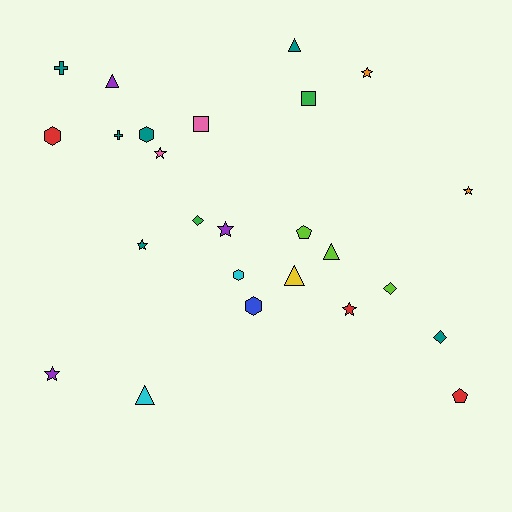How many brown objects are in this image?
There are no brown objects.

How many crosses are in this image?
There are 2 crosses.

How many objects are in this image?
There are 25 objects.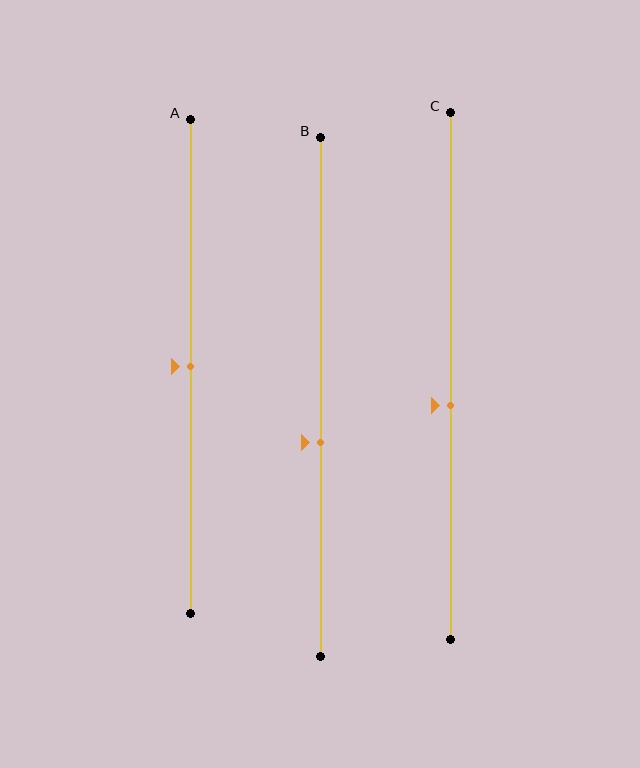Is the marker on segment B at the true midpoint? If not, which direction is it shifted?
No, the marker on segment B is shifted downward by about 9% of the segment length.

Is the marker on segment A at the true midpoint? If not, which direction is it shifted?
Yes, the marker on segment A is at the true midpoint.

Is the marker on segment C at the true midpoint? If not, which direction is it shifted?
No, the marker on segment C is shifted downward by about 6% of the segment length.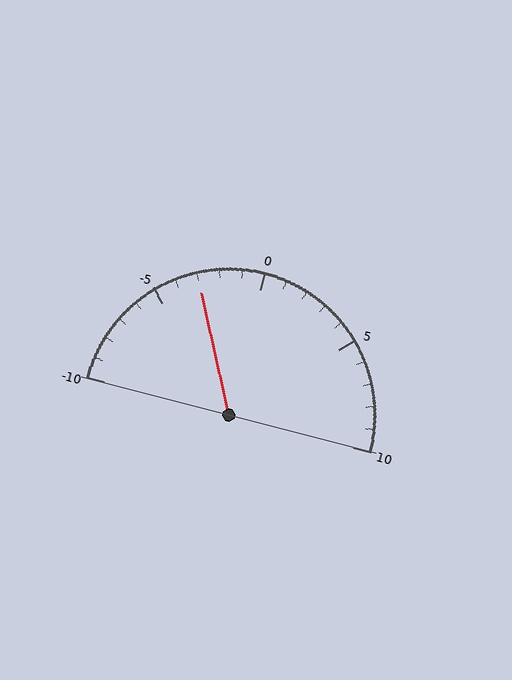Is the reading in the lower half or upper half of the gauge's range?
The reading is in the lower half of the range (-10 to 10).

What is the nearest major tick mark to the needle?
The nearest major tick mark is -5.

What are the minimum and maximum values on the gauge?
The gauge ranges from -10 to 10.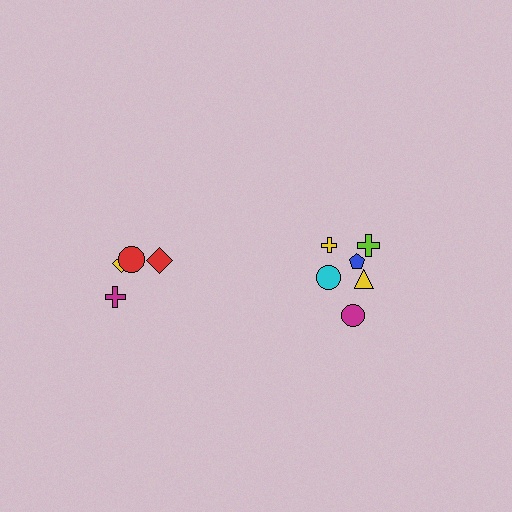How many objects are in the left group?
There are 4 objects.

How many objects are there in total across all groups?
There are 10 objects.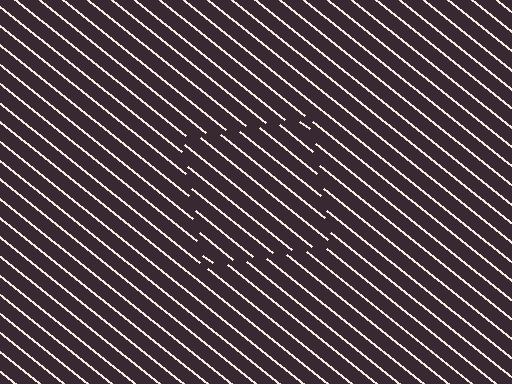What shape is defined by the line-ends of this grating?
An illusory square. The interior of the shape contains the same grating, shifted by half a period — the contour is defined by the phase discontinuity where line-ends from the inner and outer gratings abut.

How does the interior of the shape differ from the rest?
The interior of the shape contains the same grating, shifted by half a period — the contour is defined by the phase discontinuity where line-ends from the inner and outer gratings abut.